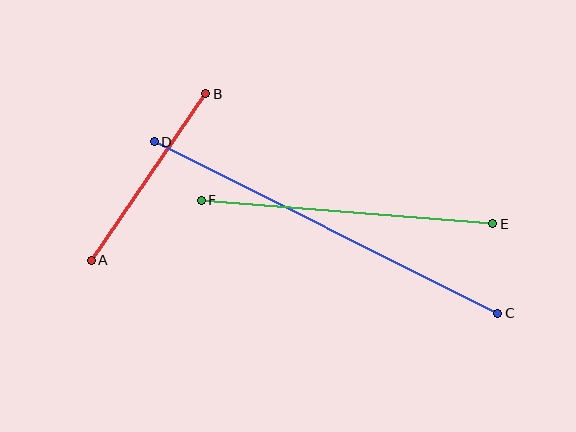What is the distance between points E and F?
The distance is approximately 292 pixels.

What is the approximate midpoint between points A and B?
The midpoint is at approximately (148, 177) pixels.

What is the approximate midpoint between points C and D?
The midpoint is at approximately (326, 227) pixels.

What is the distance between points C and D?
The distance is approximately 384 pixels.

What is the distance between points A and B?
The distance is approximately 202 pixels.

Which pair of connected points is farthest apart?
Points C and D are farthest apart.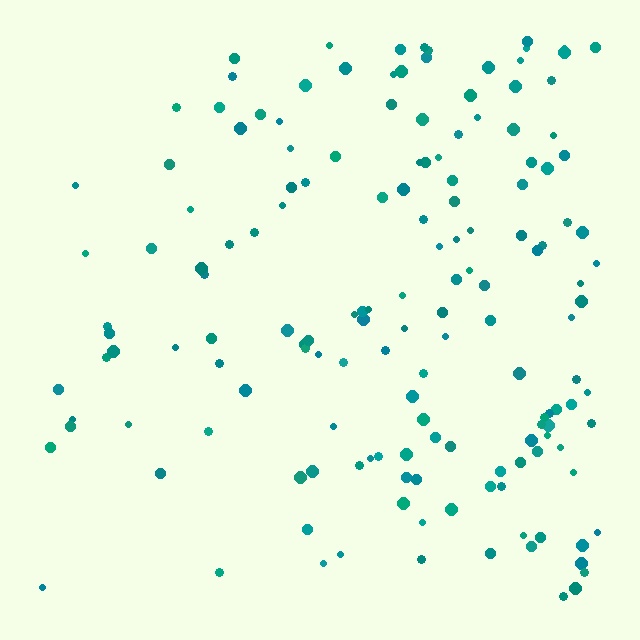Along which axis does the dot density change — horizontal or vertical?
Horizontal.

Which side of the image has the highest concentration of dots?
The right.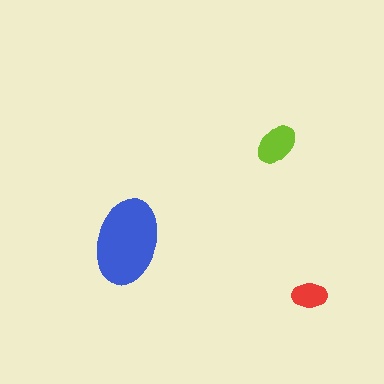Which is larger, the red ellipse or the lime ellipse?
The lime one.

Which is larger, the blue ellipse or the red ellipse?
The blue one.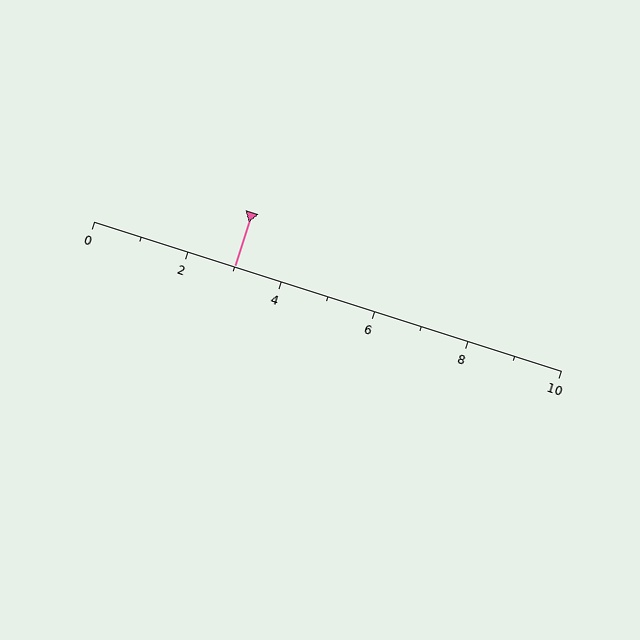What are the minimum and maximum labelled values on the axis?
The axis runs from 0 to 10.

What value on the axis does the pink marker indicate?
The marker indicates approximately 3.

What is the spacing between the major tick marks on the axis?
The major ticks are spaced 2 apart.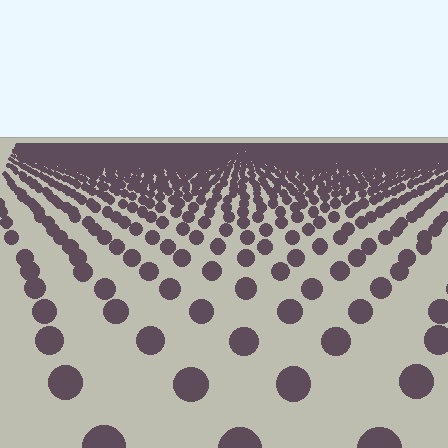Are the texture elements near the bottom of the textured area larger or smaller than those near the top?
Larger. Near the bottom, elements are closer to the viewer and appear at a bigger on-screen size.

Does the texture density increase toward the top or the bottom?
Density increases toward the top.